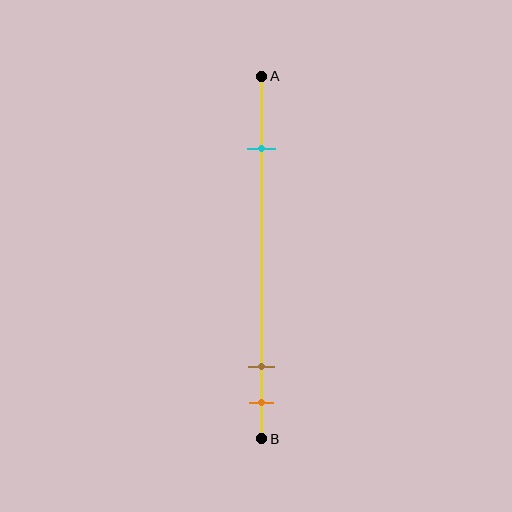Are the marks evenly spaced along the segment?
No, the marks are not evenly spaced.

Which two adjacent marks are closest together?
The brown and orange marks are the closest adjacent pair.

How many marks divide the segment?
There are 3 marks dividing the segment.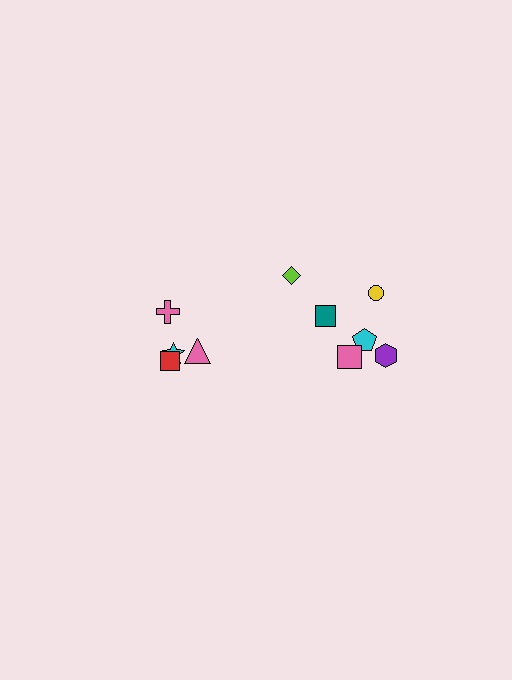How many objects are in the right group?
There are 6 objects.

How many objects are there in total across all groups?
There are 10 objects.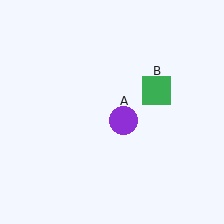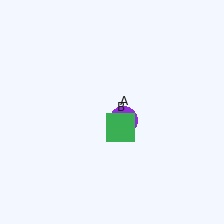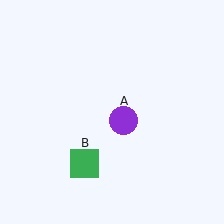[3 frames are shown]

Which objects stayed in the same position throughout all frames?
Purple circle (object A) remained stationary.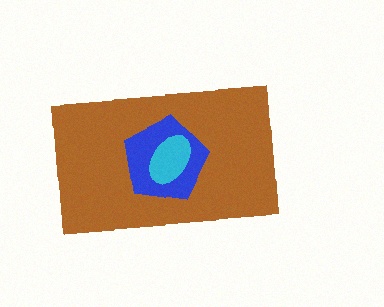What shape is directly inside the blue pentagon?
The cyan ellipse.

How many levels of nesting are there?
3.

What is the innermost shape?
The cyan ellipse.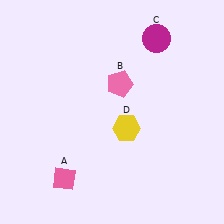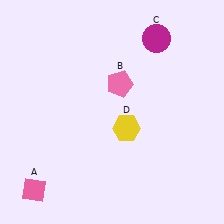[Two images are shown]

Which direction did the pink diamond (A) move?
The pink diamond (A) moved left.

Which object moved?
The pink diamond (A) moved left.